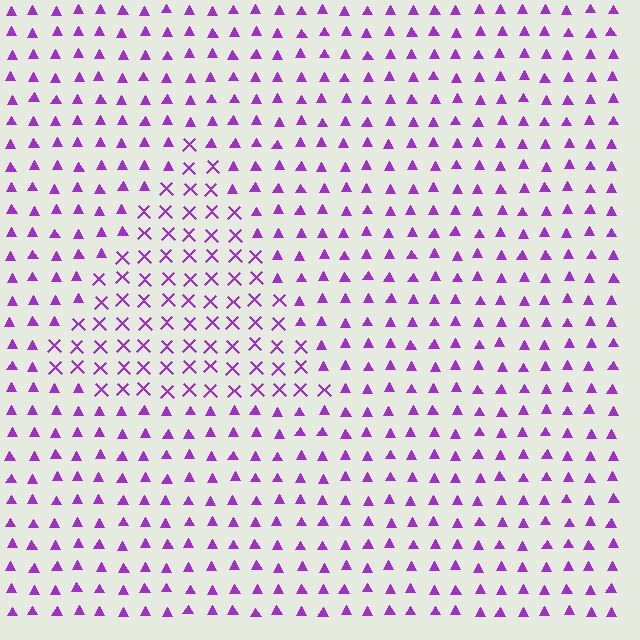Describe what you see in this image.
The image is filled with small purple elements arranged in a uniform grid. A triangle-shaped region contains X marks, while the surrounding area contains triangles. The boundary is defined purely by the change in element shape.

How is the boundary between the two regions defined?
The boundary is defined by a change in element shape: X marks inside vs. triangles outside. All elements share the same color and spacing.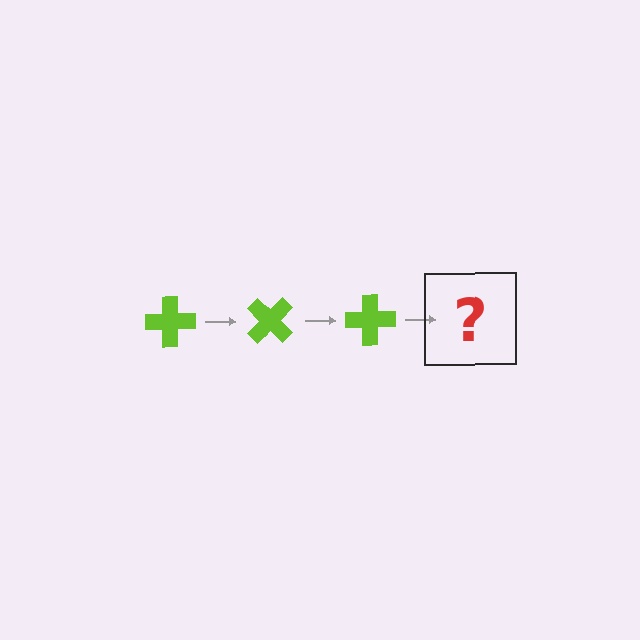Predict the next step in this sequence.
The next step is a lime cross rotated 135 degrees.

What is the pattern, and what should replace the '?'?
The pattern is that the cross rotates 45 degrees each step. The '?' should be a lime cross rotated 135 degrees.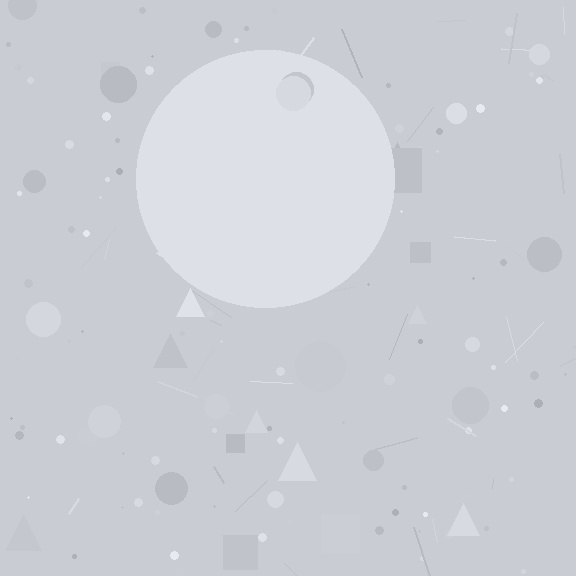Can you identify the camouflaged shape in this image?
The camouflaged shape is a circle.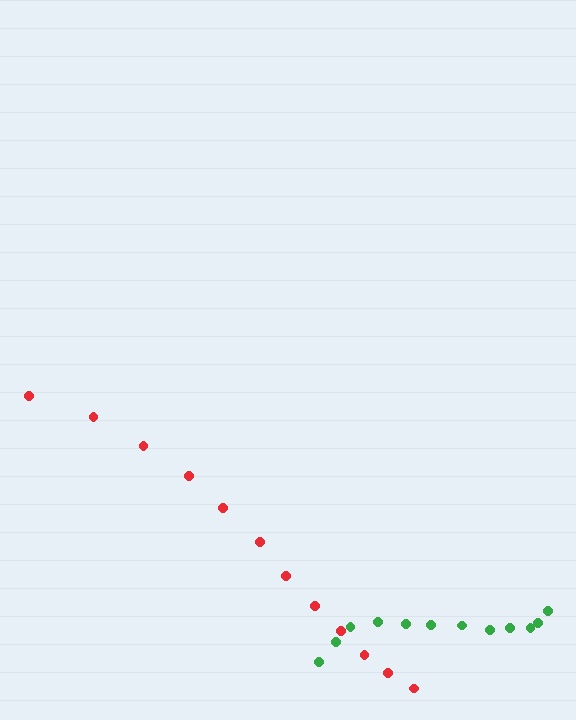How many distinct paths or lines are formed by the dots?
There are 2 distinct paths.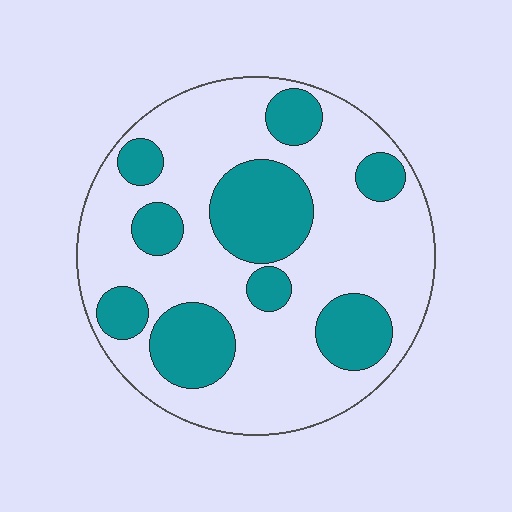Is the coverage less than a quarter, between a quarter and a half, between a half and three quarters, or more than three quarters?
Between a quarter and a half.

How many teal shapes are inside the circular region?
9.